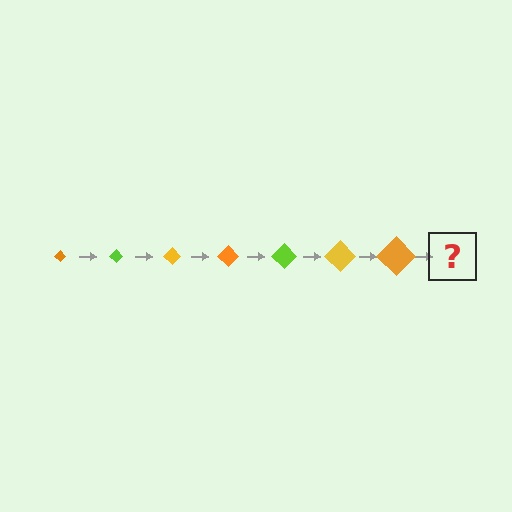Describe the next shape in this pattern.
It should be a lime diamond, larger than the previous one.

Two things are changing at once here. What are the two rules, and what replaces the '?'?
The two rules are that the diamond grows larger each step and the color cycles through orange, lime, and yellow. The '?' should be a lime diamond, larger than the previous one.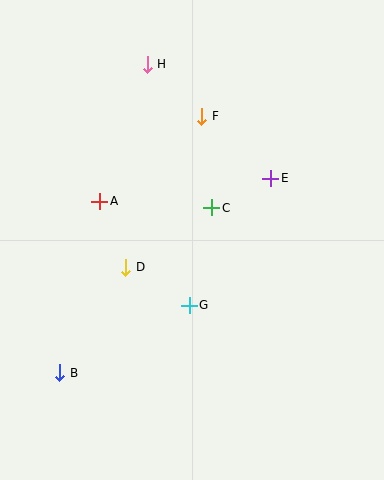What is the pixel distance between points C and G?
The distance between C and G is 100 pixels.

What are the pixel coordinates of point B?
Point B is at (60, 373).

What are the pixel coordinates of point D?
Point D is at (126, 267).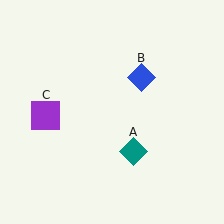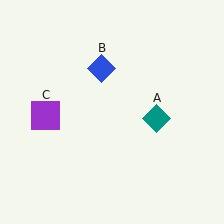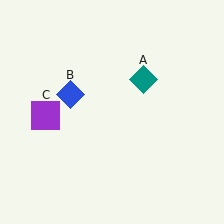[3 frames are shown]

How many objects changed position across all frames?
2 objects changed position: teal diamond (object A), blue diamond (object B).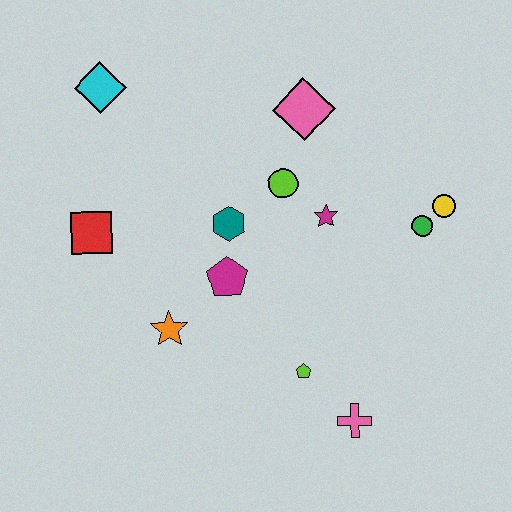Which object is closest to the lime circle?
The magenta star is closest to the lime circle.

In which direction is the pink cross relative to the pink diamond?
The pink cross is below the pink diamond.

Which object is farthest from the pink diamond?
The pink cross is farthest from the pink diamond.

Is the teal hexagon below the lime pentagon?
No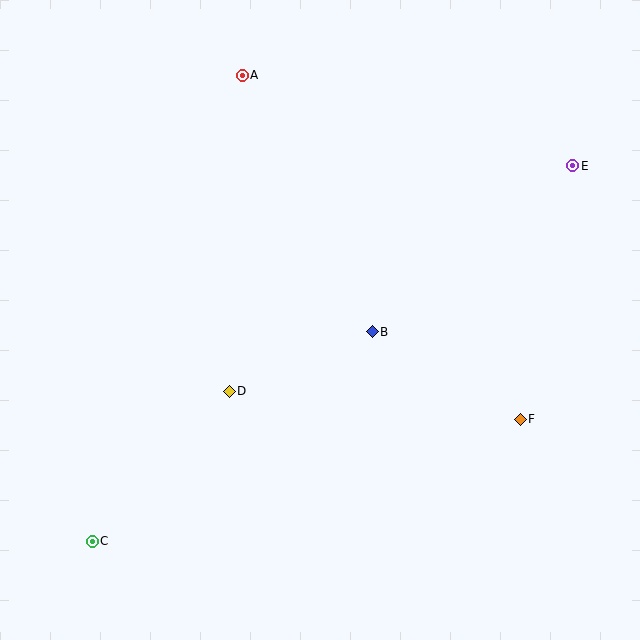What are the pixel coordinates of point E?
Point E is at (573, 166).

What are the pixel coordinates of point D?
Point D is at (229, 391).